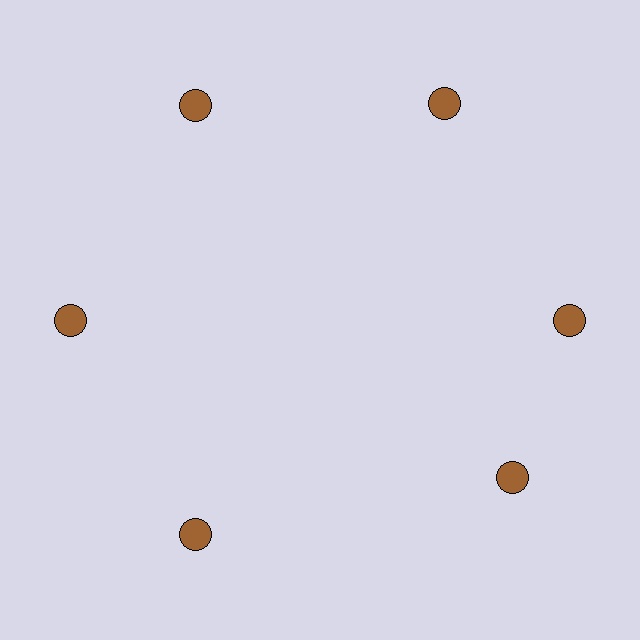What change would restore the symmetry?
The symmetry would be restored by rotating it back into even spacing with its neighbors so that all 6 circles sit at equal angles and equal distance from the center.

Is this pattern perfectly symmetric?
No. The 6 brown circles are arranged in a ring, but one element near the 5 o'clock position is rotated out of alignment along the ring, breaking the 6-fold rotational symmetry.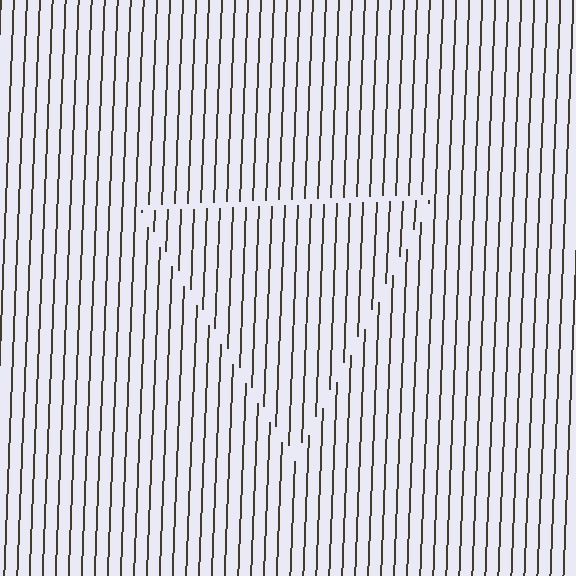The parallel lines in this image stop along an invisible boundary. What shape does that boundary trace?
An illusory triangle. The interior of the shape contains the same grating, shifted by half a period — the contour is defined by the phase discontinuity where line-ends from the inner and outer gratings abut.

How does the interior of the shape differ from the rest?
The interior of the shape contains the same grating, shifted by half a period — the contour is defined by the phase discontinuity where line-ends from the inner and outer gratings abut.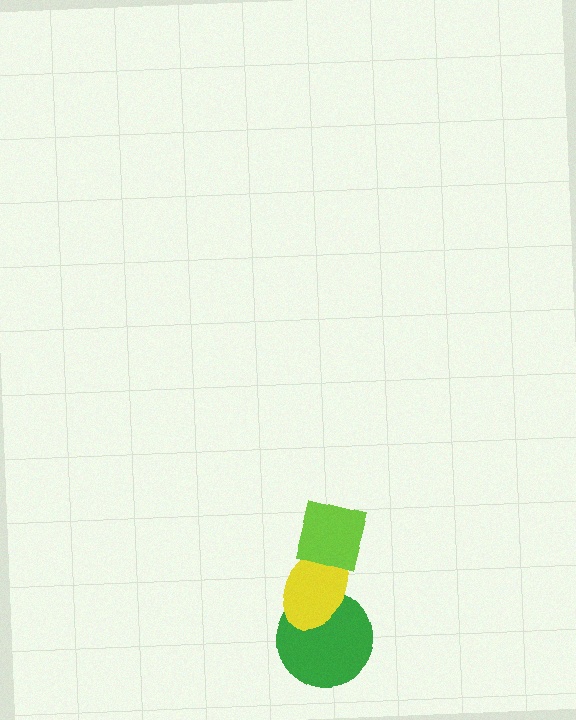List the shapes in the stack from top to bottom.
From top to bottom: the lime square, the yellow ellipse, the green circle.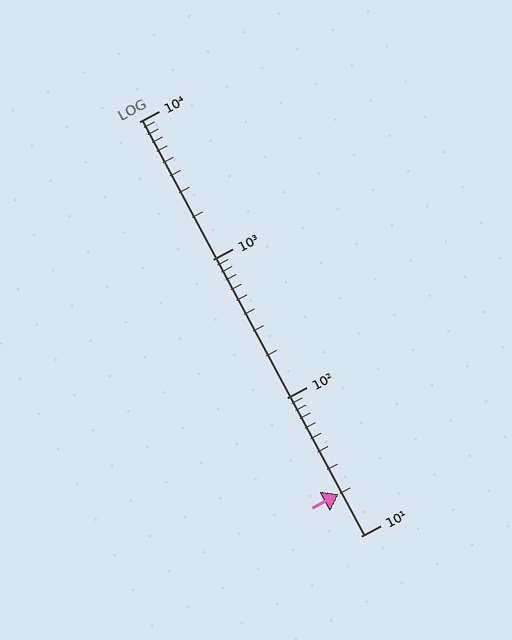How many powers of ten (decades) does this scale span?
The scale spans 3 decades, from 10 to 10000.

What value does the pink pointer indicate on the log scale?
The pointer indicates approximately 20.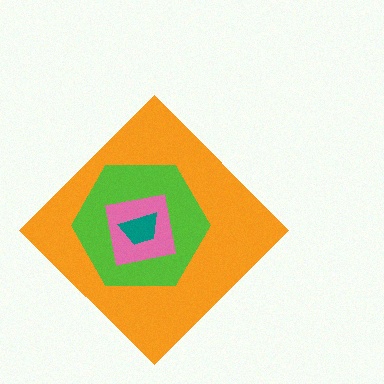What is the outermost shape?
The orange diamond.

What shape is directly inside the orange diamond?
The lime hexagon.